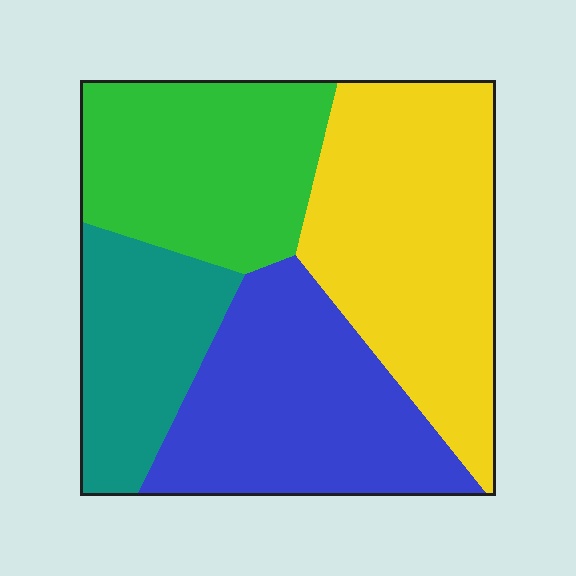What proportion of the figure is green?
Green covers 24% of the figure.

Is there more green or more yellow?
Yellow.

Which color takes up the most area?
Yellow, at roughly 35%.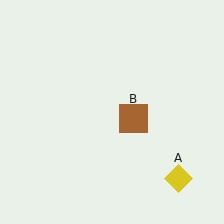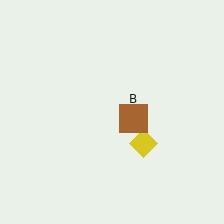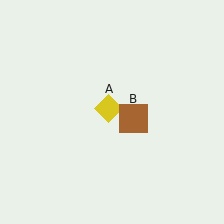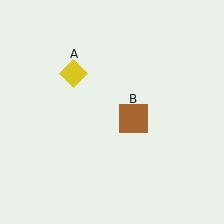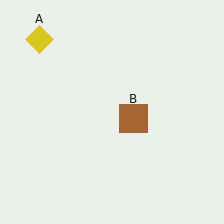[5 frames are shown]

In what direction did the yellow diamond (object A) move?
The yellow diamond (object A) moved up and to the left.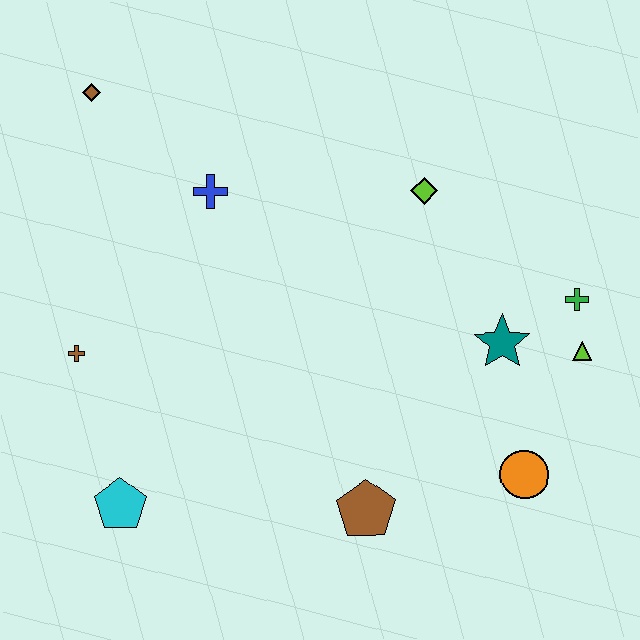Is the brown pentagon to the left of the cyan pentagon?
No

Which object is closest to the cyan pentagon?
The brown cross is closest to the cyan pentagon.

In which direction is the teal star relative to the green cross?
The teal star is to the left of the green cross.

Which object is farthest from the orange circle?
The brown diamond is farthest from the orange circle.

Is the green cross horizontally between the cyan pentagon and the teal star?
No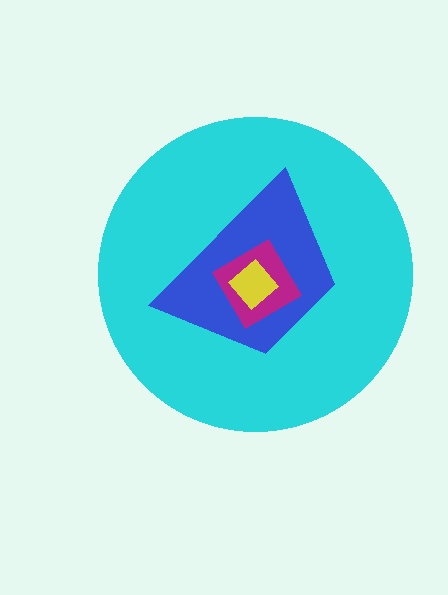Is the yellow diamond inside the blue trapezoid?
Yes.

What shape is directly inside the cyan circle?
The blue trapezoid.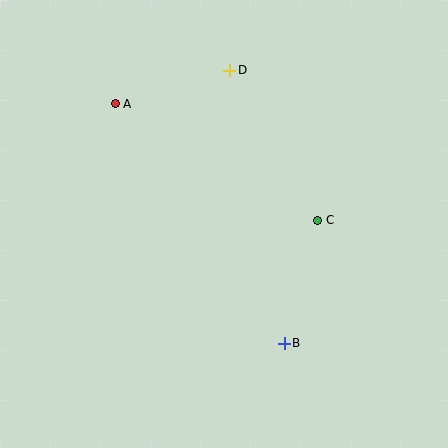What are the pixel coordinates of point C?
Point C is at (318, 220).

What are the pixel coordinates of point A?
Point A is at (115, 104).